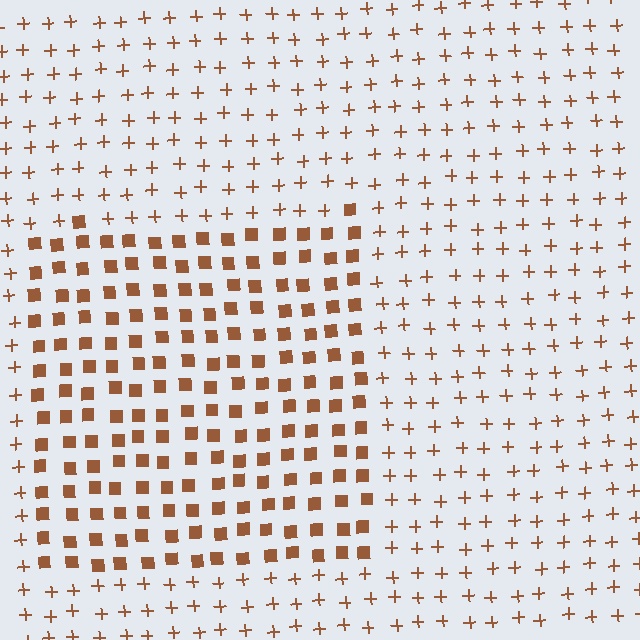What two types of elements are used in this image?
The image uses squares inside the rectangle region and plus signs outside it.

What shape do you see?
I see a rectangle.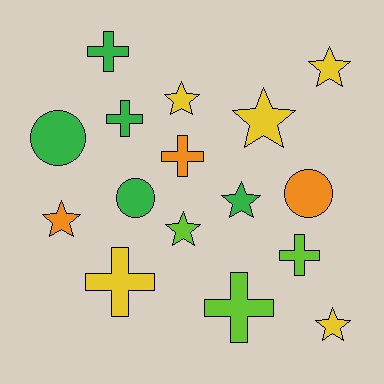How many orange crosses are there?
There is 1 orange cross.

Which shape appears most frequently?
Star, with 7 objects.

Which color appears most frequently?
Green, with 5 objects.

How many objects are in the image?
There are 16 objects.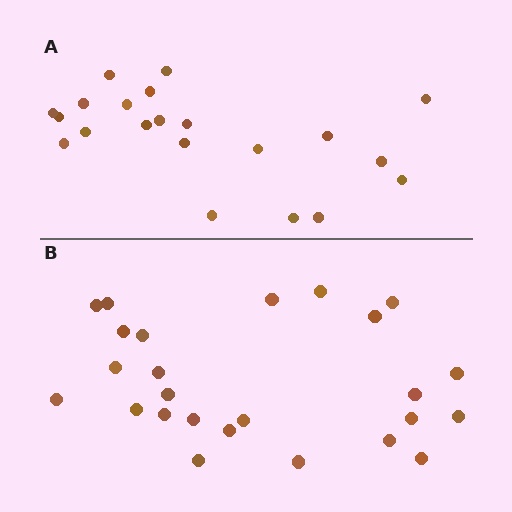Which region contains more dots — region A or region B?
Region B (the bottom region) has more dots.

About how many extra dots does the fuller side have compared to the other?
Region B has about 4 more dots than region A.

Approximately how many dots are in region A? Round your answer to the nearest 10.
About 20 dots. (The exact count is 21, which rounds to 20.)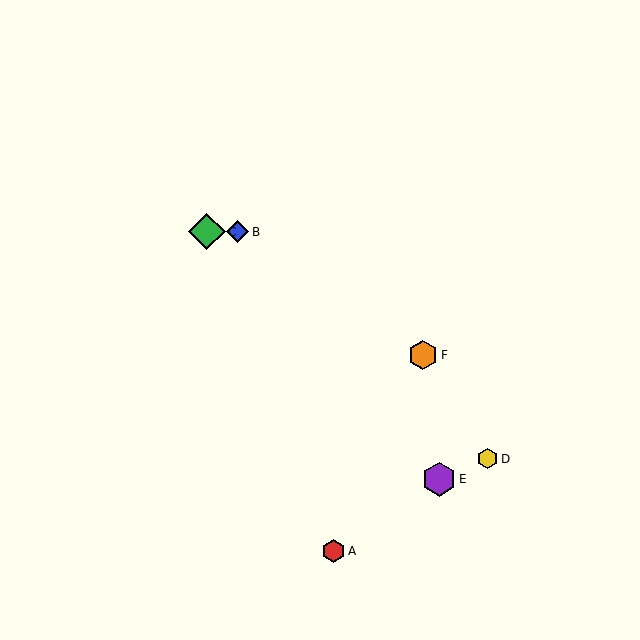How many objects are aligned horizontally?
2 objects (B, C) are aligned horizontally.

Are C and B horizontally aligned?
Yes, both are at y≈232.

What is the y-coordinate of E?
Object E is at y≈479.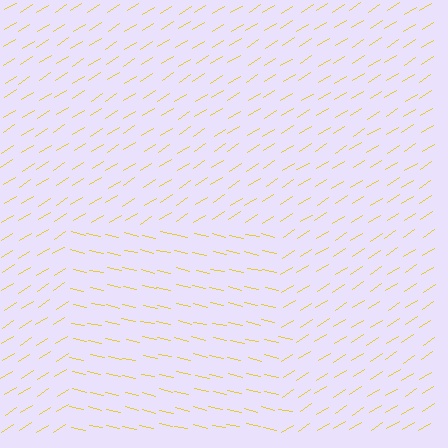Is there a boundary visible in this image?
Yes, there is a texture boundary formed by a change in line orientation.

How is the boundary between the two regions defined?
The boundary is defined purely by a change in line orientation (approximately 45 degrees difference). All lines are the same color and thickness.